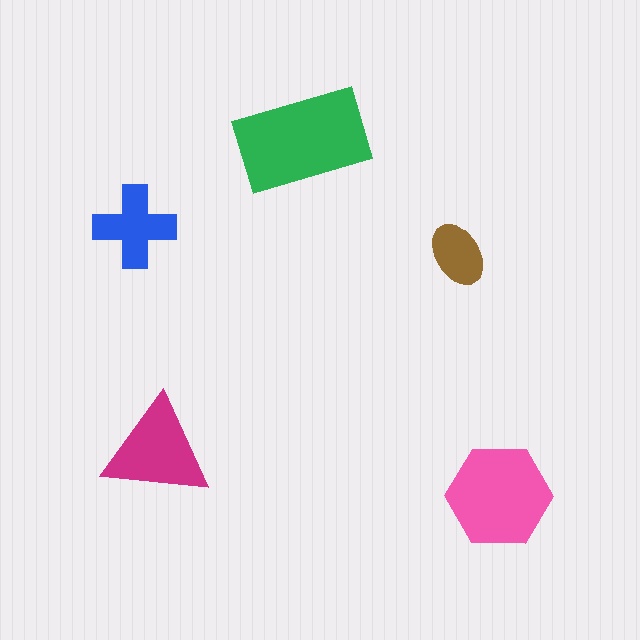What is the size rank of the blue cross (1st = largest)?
4th.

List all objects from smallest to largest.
The brown ellipse, the blue cross, the magenta triangle, the pink hexagon, the green rectangle.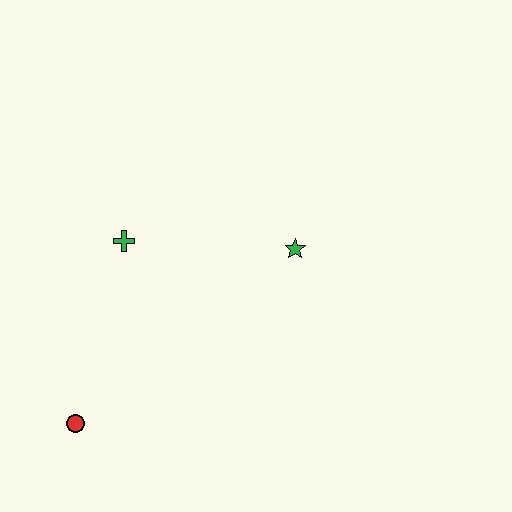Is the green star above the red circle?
Yes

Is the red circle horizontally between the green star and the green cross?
No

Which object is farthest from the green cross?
The red circle is farthest from the green cross.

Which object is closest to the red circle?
The green cross is closest to the red circle.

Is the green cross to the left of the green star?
Yes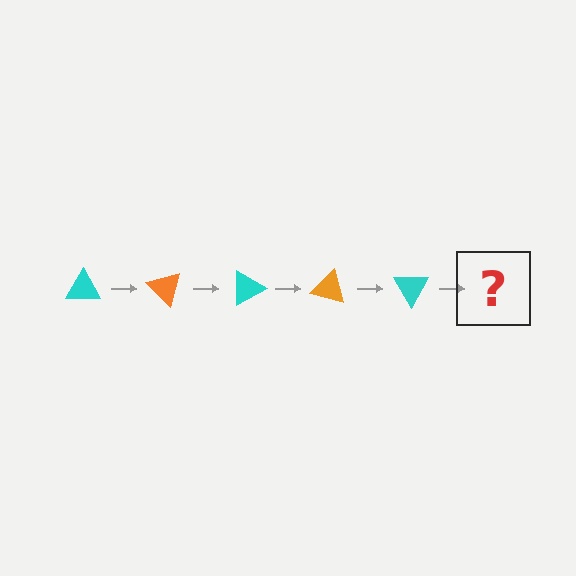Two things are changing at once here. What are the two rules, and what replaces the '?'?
The two rules are that it rotates 45 degrees each step and the color cycles through cyan and orange. The '?' should be an orange triangle, rotated 225 degrees from the start.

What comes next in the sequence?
The next element should be an orange triangle, rotated 225 degrees from the start.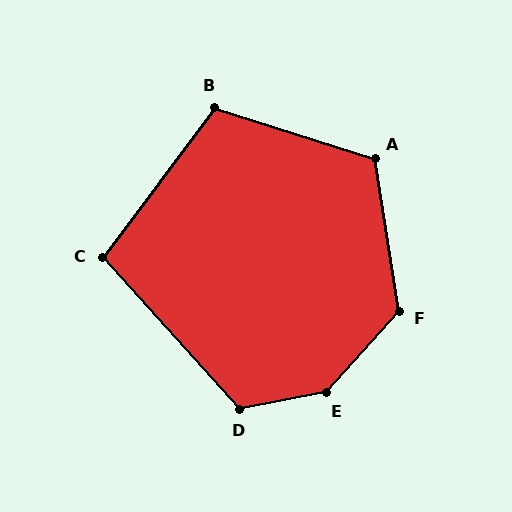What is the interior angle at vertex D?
Approximately 122 degrees (obtuse).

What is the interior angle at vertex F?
Approximately 129 degrees (obtuse).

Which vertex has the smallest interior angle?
C, at approximately 101 degrees.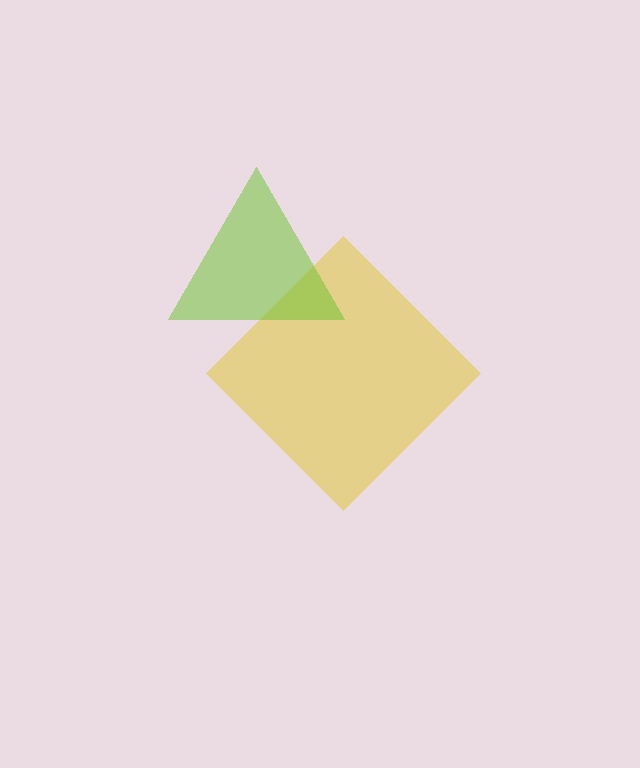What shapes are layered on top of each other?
The layered shapes are: a yellow diamond, a lime triangle.